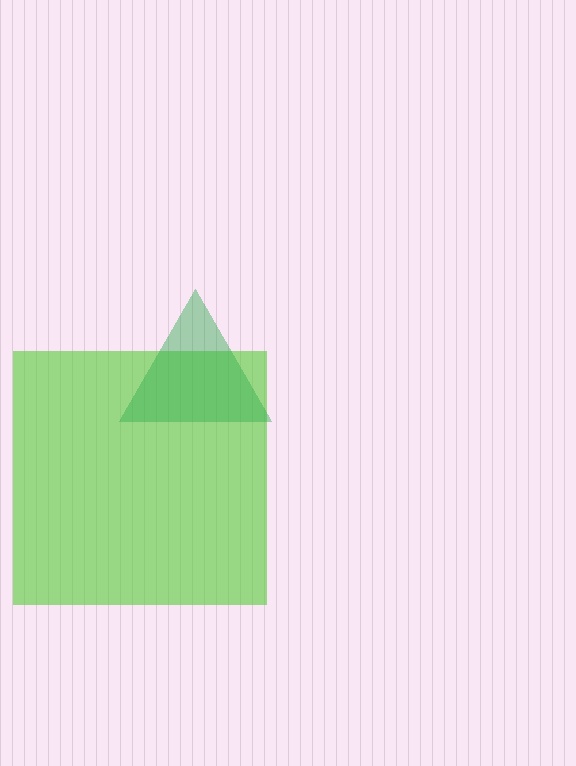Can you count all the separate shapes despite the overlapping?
Yes, there are 2 separate shapes.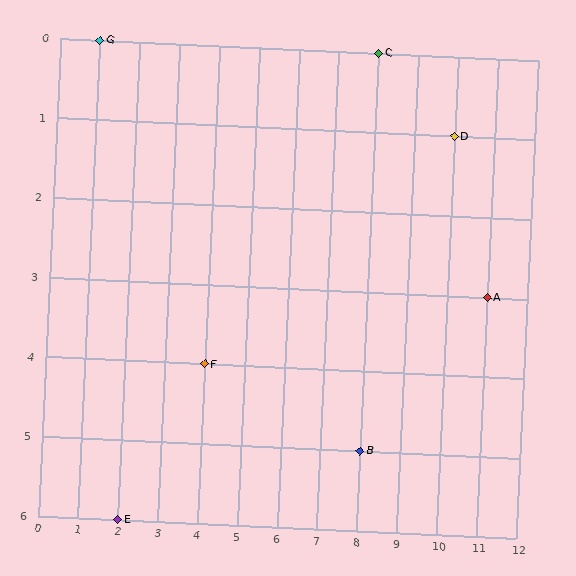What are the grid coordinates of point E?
Point E is at grid coordinates (2, 6).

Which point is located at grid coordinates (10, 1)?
Point D is at (10, 1).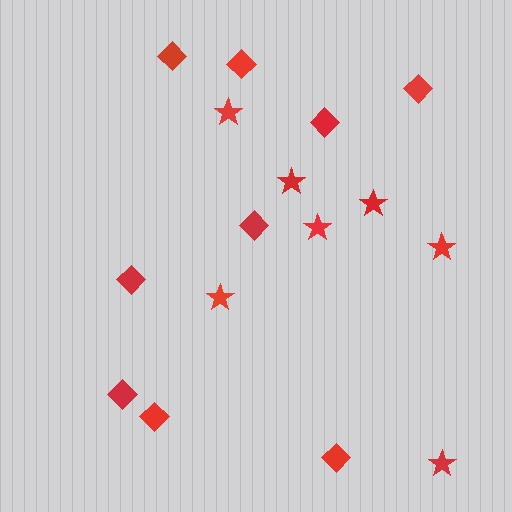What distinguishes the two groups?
There are 2 groups: one group of diamonds (9) and one group of stars (7).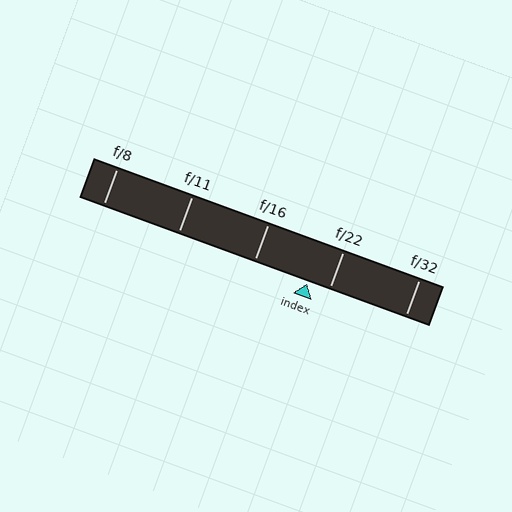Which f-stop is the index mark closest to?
The index mark is closest to f/22.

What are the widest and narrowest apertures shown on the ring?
The widest aperture shown is f/8 and the narrowest is f/32.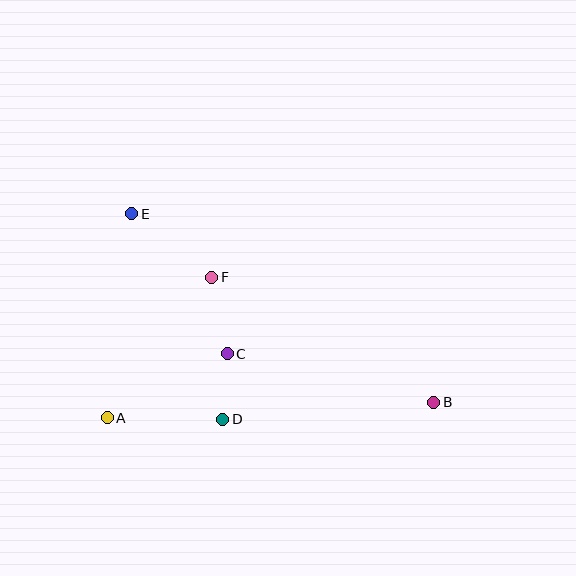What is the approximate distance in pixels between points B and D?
The distance between B and D is approximately 212 pixels.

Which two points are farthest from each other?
Points B and E are farthest from each other.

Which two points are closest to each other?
Points C and D are closest to each other.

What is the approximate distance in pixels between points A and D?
The distance between A and D is approximately 115 pixels.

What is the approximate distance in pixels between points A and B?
The distance between A and B is approximately 327 pixels.